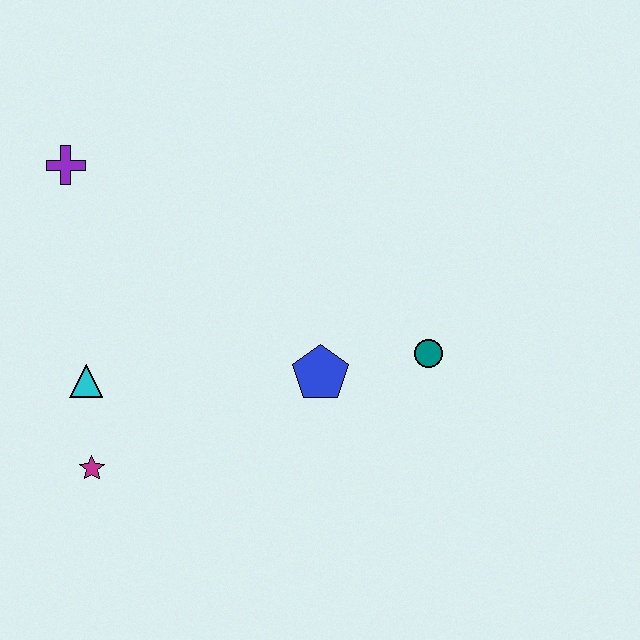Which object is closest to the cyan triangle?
The magenta star is closest to the cyan triangle.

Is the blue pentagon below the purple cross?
Yes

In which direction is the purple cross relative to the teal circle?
The purple cross is to the left of the teal circle.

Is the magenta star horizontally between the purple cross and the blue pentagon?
Yes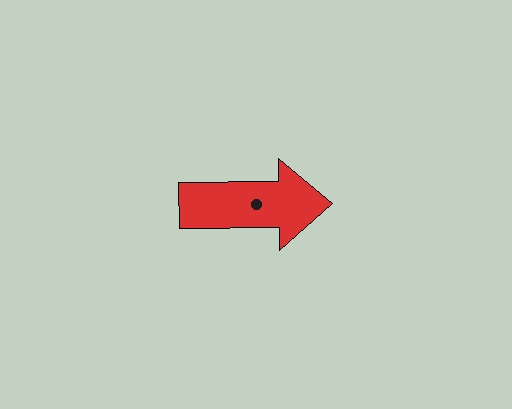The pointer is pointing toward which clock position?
Roughly 3 o'clock.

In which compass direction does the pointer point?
East.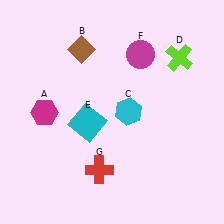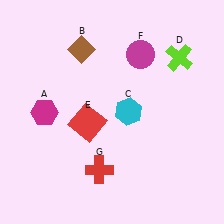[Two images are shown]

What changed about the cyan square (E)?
In Image 1, E is cyan. In Image 2, it changed to red.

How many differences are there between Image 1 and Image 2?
There is 1 difference between the two images.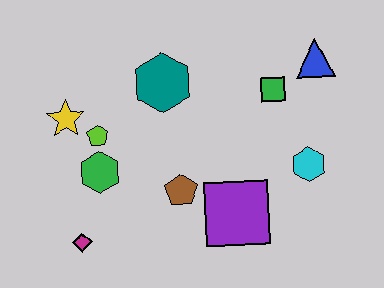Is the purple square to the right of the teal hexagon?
Yes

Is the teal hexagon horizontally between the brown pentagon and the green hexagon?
Yes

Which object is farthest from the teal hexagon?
The magenta diamond is farthest from the teal hexagon.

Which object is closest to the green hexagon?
The lime pentagon is closest to the green hexagon.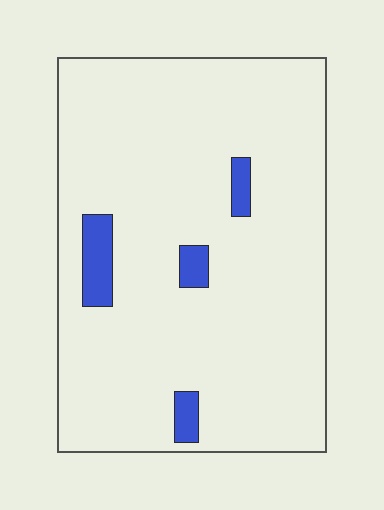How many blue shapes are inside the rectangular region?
4.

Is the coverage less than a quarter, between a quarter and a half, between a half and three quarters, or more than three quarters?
Less than a quarter.